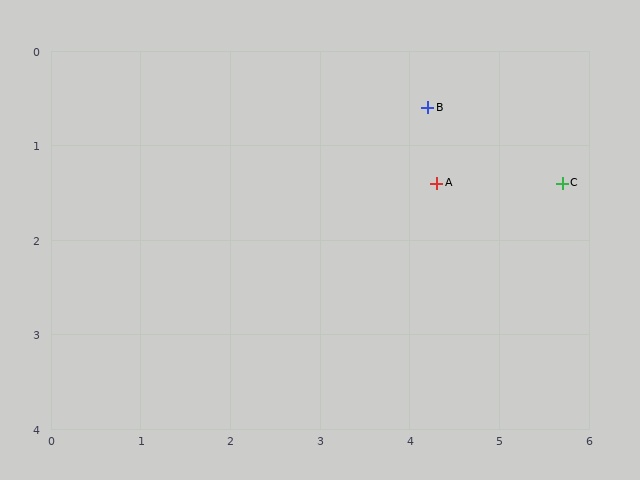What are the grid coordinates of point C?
Point C is at approximately (5.7, 1.4).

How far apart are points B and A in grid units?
Points B and A are about 0.8 grid units apart.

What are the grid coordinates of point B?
Point B is at approximately (4.2, 0.6).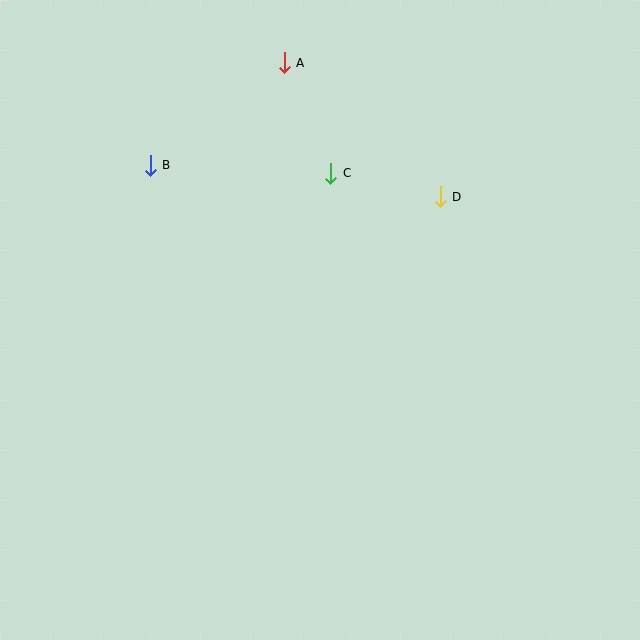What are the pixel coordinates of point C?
Point C is at (331, 173).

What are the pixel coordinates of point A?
Point A is at (284, 63).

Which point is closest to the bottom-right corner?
Point D is closest to the bottom-right corner.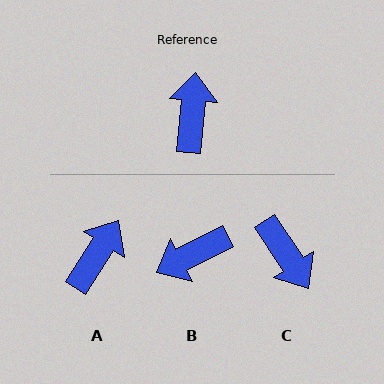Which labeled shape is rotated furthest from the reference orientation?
C, about 142 degrees away.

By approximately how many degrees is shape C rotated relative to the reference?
Approximately 142 degrees clockwise.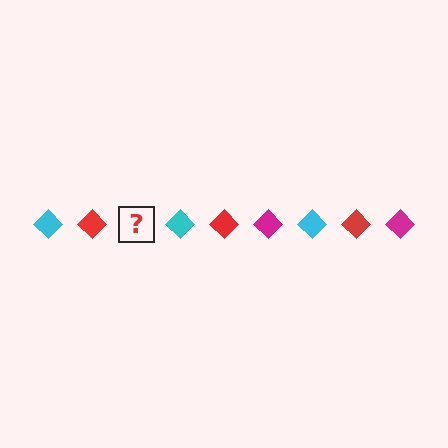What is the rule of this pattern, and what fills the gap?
The rule is that the pattern cycles through cyan, red, magenta diamonds. The gap should be filled with a magenta diamond.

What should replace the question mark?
The question mark should be replaced with a magenta diamond.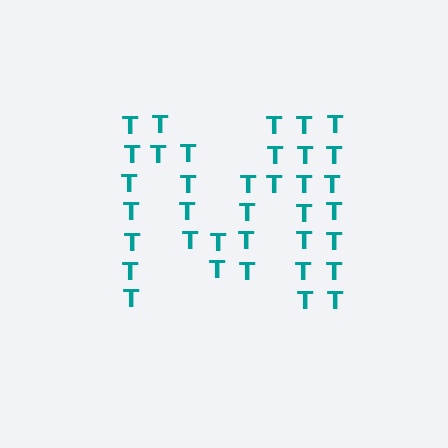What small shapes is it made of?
It is made of small letter T's.